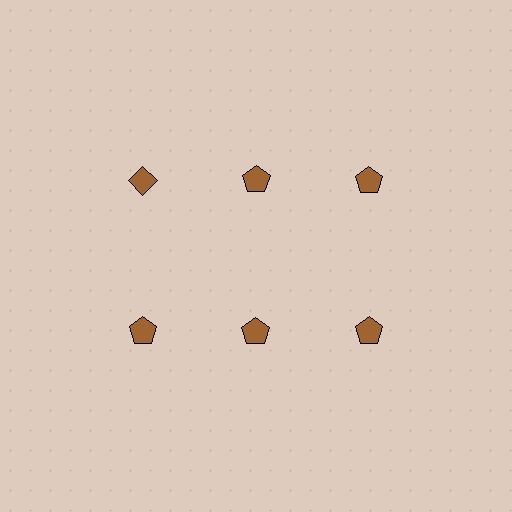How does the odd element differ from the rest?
It has a different shape: diamond instead of pentagon.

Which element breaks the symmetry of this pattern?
The brown diamond in the top row, leftmost column breaks the symmetry. All other shapes are brown pentagons.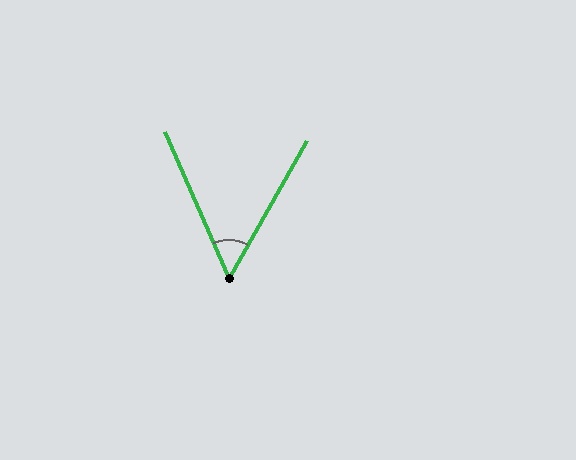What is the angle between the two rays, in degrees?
Approximately 53 degrees.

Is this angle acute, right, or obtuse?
It is acute.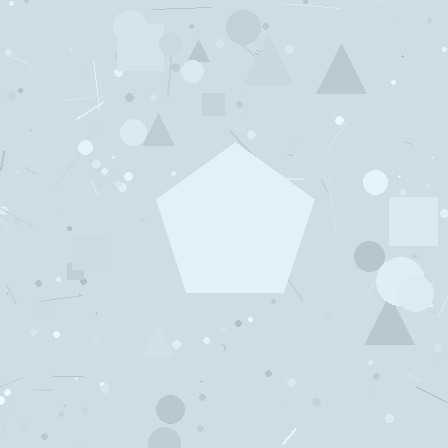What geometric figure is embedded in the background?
A pentagon is embedded in the background.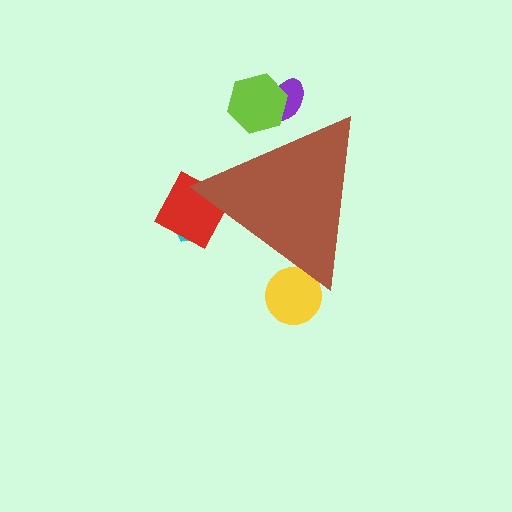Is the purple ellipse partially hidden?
Yes, the purple ellipse is partially hidden behind the brown triangle.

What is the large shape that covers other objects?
A brown triangle.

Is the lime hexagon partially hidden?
Yes, the lime hexagon is partially hidden behind the brown triangle.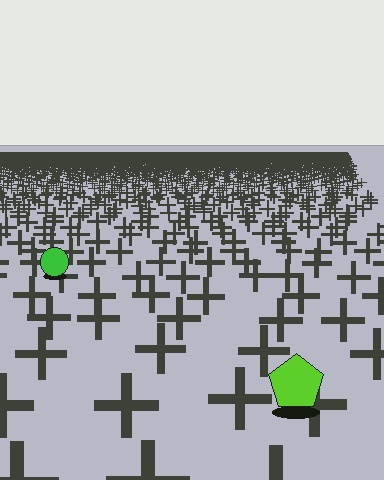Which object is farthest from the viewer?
The green circle is farthest from the viewer. It appears smaller and the ground texture around it is denser.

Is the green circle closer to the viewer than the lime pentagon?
No. The lime pentagon is closer — you can tell from the texture gradient: the ground texture is coarser near it.